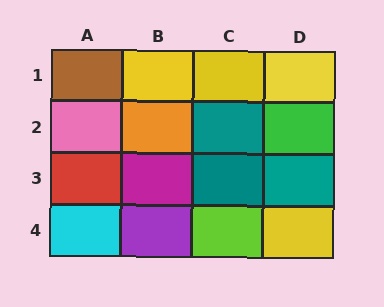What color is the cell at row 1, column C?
Yellow.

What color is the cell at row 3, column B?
Magenta.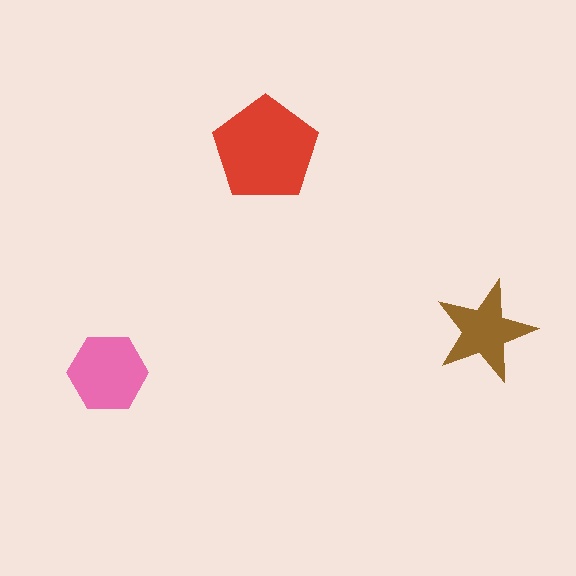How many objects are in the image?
There are 3 objects in the image.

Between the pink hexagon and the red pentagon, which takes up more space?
The red pentagon.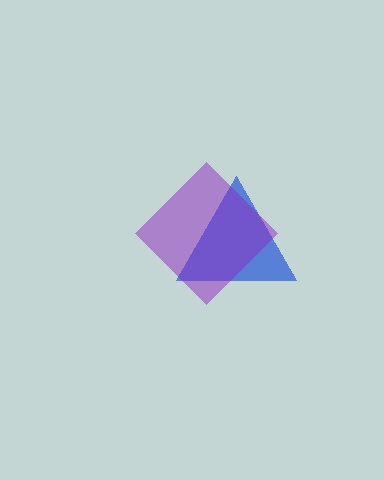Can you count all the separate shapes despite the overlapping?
Yes, there are 2 separate shapes.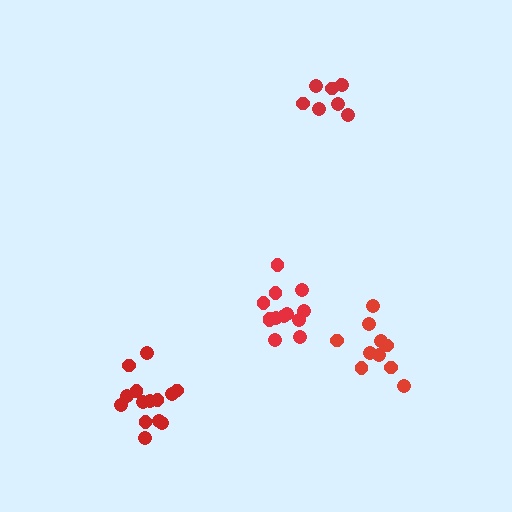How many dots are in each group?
Group 1: 14 dots, Group 2: 8 dots, Group 3: 13 dots, Group 4: 10 dots (45 total).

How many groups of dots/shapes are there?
There are 4 groups.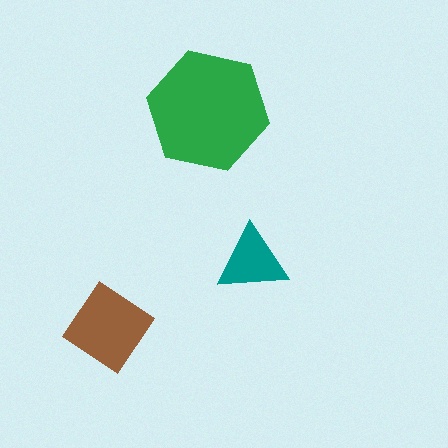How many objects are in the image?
There are 3 objects in the image.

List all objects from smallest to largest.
The teal triangle, the brown diamond, the green hexagon.